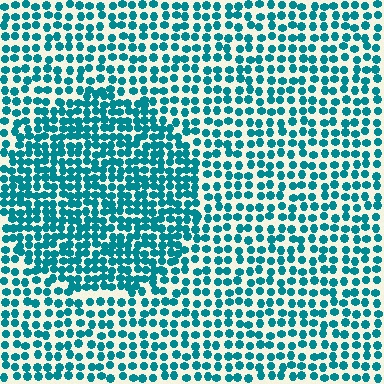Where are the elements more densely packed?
The elements are more densely packed inside the circle boundary.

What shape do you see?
I see a circle.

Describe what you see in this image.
The image contains small teal elements arranged at two different densities. A circle-shaped region is visible where the elements are more densely packed than the surrounding area.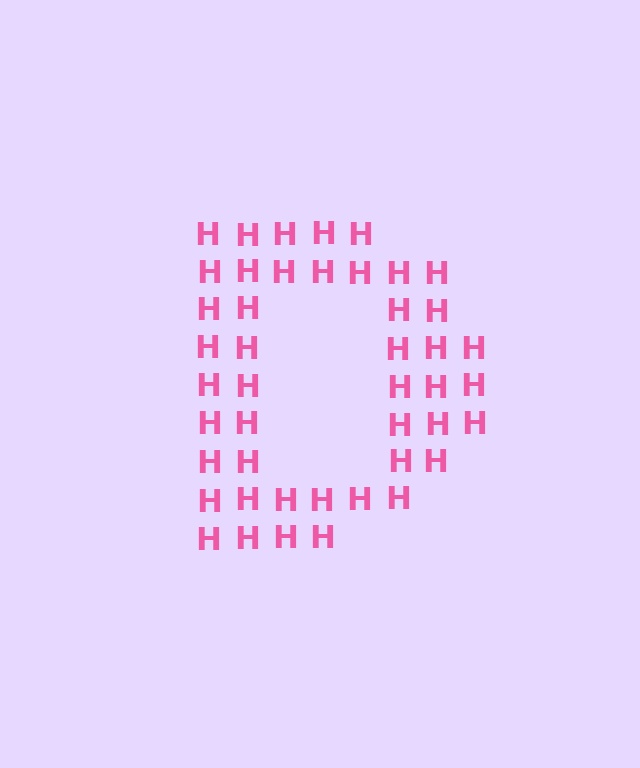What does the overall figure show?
The overall figure shows the letter D.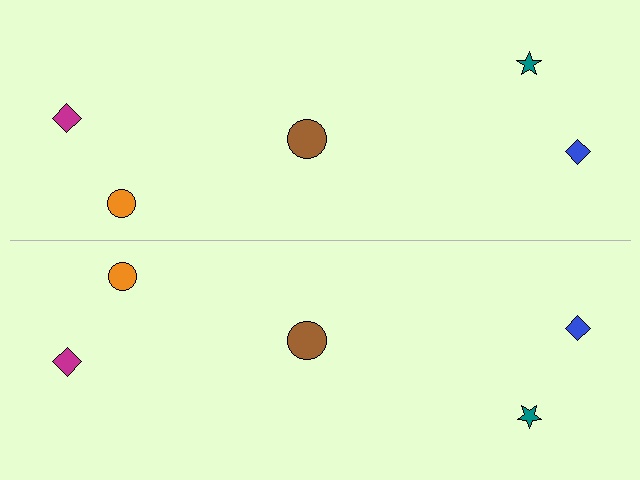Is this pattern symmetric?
Yes, this pattern has bilateral (reflection) symmetry.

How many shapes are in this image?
There are 10 shapes in this image.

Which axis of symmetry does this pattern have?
The pattern has a horizontal axis of symmetry running through the center of the image.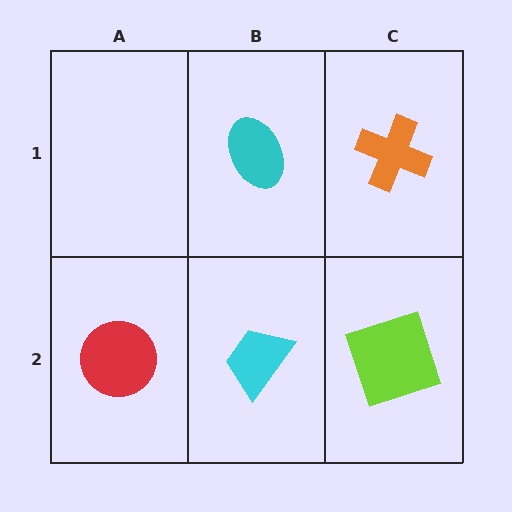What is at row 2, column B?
A cyan trapezoid.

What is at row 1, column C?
An orange cross.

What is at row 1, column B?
A cyan ellipse.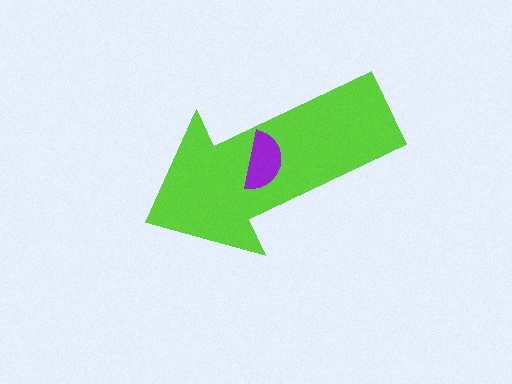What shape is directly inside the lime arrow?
The purple semicircle.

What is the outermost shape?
The lime arrow.